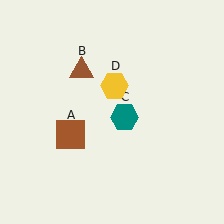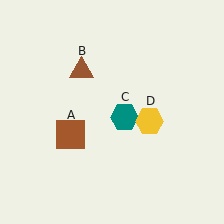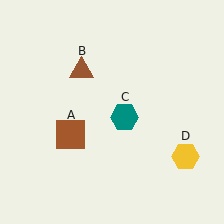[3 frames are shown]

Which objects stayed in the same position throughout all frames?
Brown square (object A) and brown triangle (object B) and teal hexagon (object C) remained stationary.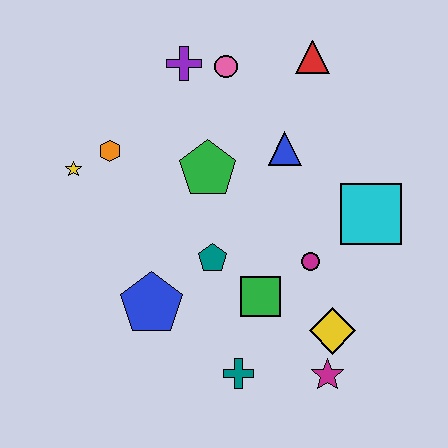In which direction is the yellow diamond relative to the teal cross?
The yellow diamond is to the right of the teal cross.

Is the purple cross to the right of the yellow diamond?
No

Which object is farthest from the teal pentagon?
The red triangle is farthest from the teal pentagon.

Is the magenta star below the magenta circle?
Yes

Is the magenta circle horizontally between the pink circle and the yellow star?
No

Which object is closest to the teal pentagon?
The green square is closest to the teal pentagon.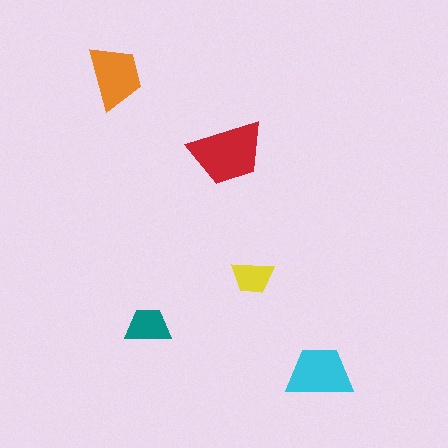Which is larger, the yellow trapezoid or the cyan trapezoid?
The cyan one.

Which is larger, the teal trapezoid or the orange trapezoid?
The orange one.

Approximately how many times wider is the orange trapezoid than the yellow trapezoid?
About 1.5 times wider.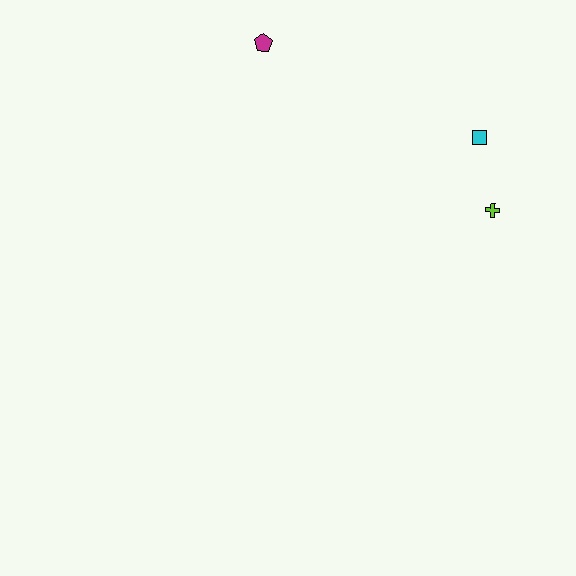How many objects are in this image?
There are 3 objects.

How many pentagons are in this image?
There is 1 pentagon.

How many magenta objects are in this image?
There is 1 magenta object.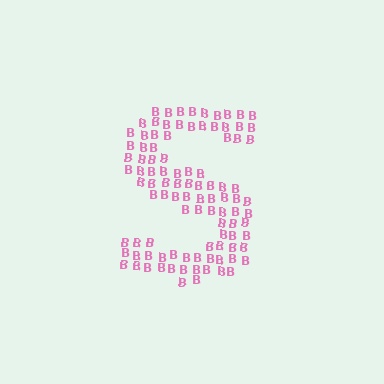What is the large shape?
The large shape is the letter S.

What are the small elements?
The small elements are letter B's.